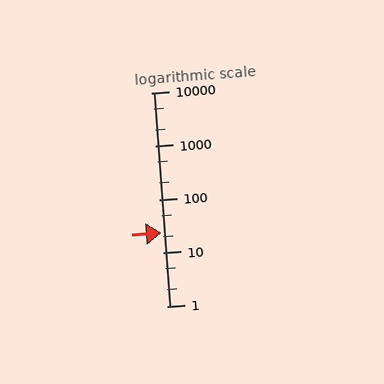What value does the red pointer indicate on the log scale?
The pointer indicates approximately 24.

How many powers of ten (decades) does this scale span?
The scale spans 4 decades, from 1 to 10000.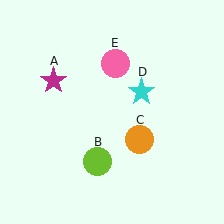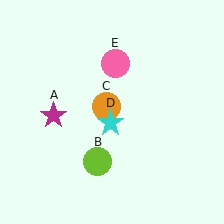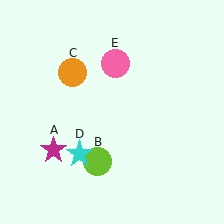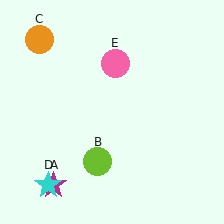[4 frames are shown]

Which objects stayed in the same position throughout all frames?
Lime circle (object B) and pink circle (object E) remained stationary.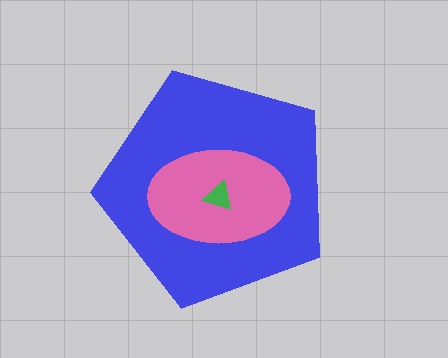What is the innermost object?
The green triangle.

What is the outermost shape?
The blue pentagon.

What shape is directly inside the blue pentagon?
The pink ellipse.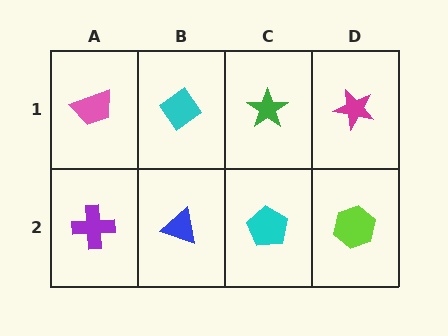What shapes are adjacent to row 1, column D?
A lime hexagon (row 2, column D), a green star (row 1, column C).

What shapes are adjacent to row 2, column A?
A pink trapezoid (row 1, column A), a blue triangle (row 2, column B).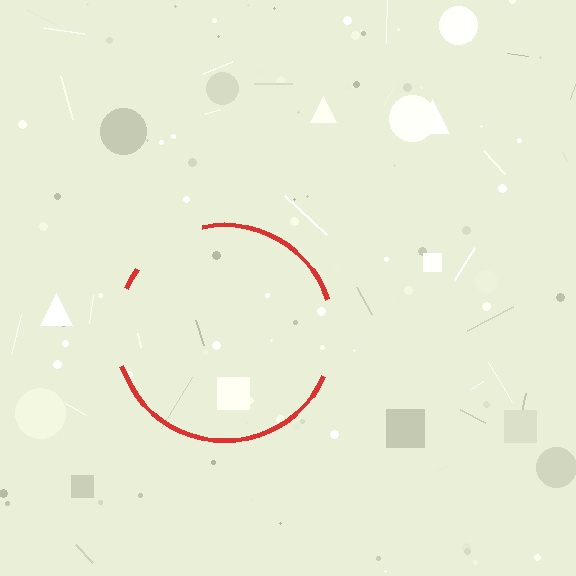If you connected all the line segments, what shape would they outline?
They would outline a circle.